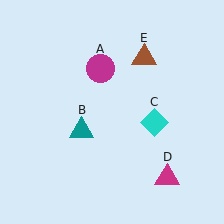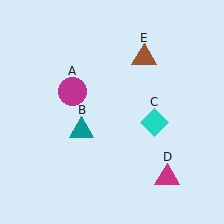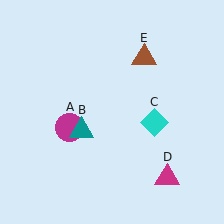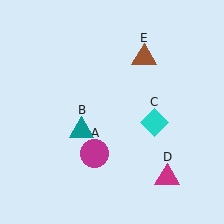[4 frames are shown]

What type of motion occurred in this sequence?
The magenta circle (object A) rotated counterclockwise around the center of the scene.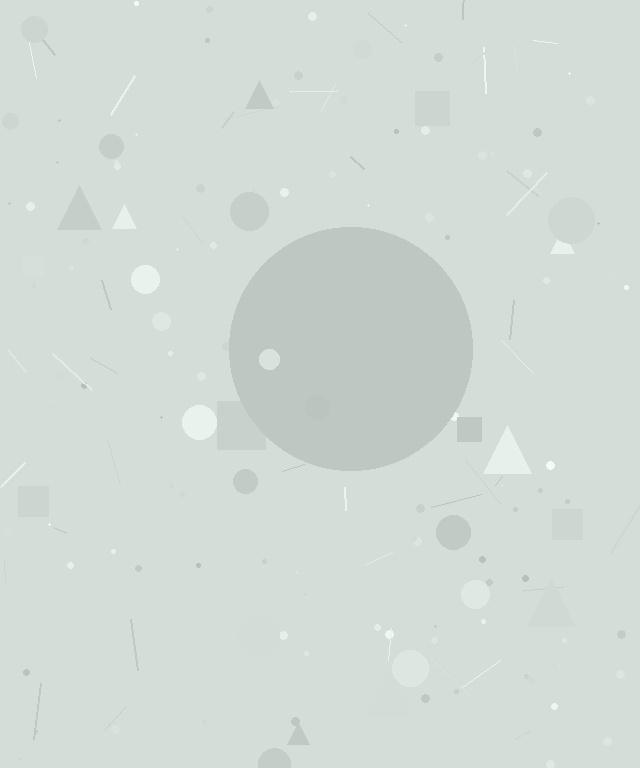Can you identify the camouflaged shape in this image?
The camouflaged shape is a circle.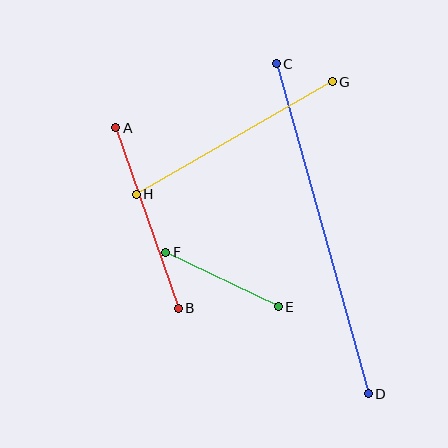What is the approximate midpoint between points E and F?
The midpoint is at approximately (222, 279) pixels.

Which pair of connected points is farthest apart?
Points C and D are farthest apart.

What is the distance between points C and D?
The distance is approximately 343 pixels.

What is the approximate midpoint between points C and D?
The midpoint is at approximately (322, 229) pixels.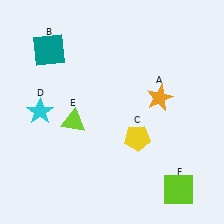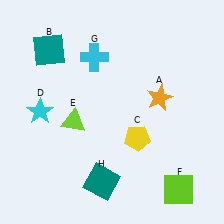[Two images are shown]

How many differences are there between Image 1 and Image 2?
There are 2 differences between the two images.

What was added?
A cyan cross (G), a teal square (H) were added in Image 2.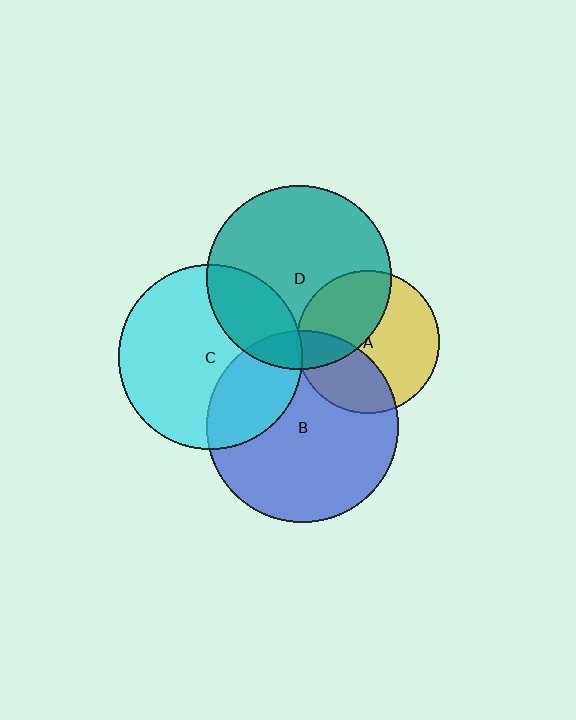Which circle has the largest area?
Circle B (blue).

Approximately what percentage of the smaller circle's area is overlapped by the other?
Approximately 25%.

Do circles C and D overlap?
Yes.